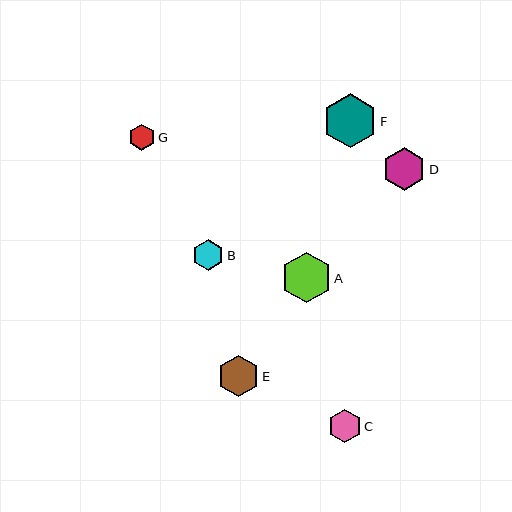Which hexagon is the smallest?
Hexagon G is the smallest with a size of approximately 26 pixels.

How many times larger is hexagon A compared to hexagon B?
Hexagon A is approximately 1.6 times the size of hexagon B.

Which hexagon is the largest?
Hexagon F is the largest with a size of approximately 54 pixels.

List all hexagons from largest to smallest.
From largest to smallest: F, A, D, E, C, B, G.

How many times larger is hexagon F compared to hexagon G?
Hexagon F is approximately 2.1 times the size of hexagon G.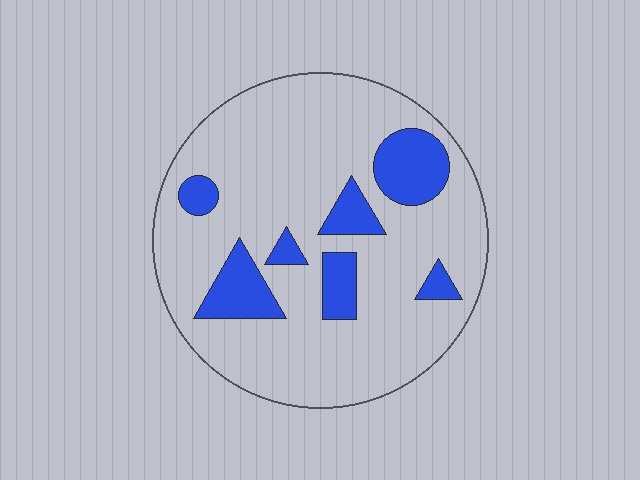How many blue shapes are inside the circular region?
7.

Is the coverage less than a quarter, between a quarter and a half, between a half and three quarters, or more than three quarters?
Less than a quarter.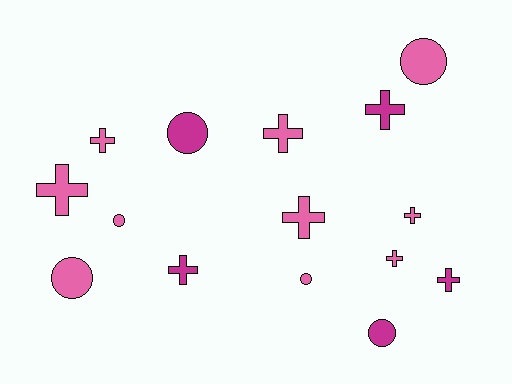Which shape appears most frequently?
Cross, with 9 objects.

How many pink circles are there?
There are 4 pink circles.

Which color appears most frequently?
Pink, with 10 objects.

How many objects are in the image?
There are 15 objects.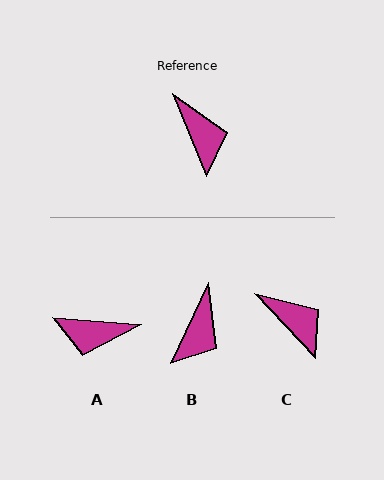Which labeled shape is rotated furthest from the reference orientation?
A, about 117 degrees away.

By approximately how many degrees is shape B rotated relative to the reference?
Approximately 47 degrees clockwise.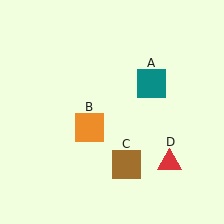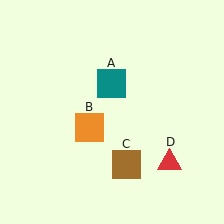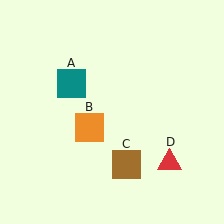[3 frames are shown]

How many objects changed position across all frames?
1 object changed position: teal square (object A).